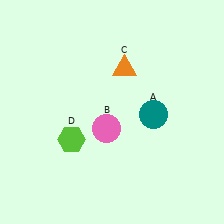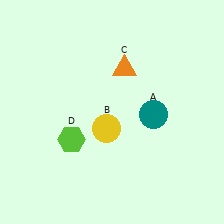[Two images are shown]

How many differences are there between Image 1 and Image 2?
There is 1 difference between the two images.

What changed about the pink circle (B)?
In Image 1, B is pink. In Image 2, it changed to yellow.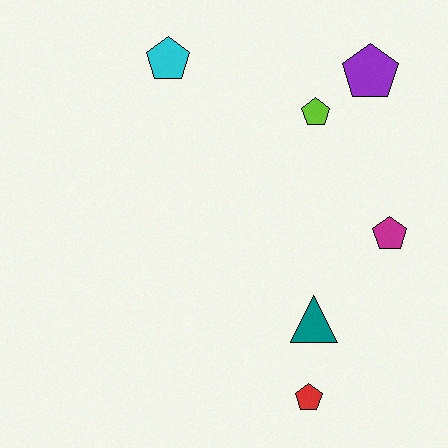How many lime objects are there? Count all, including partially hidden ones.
There is 1 lime object.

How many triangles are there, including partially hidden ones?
There is 1 triangle.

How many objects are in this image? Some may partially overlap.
There are 6 objects.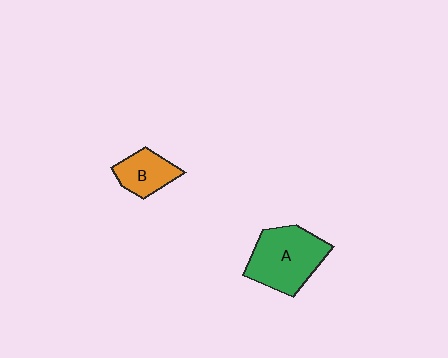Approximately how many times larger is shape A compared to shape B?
Approximately 1.9 times.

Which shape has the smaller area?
Shape B (orange).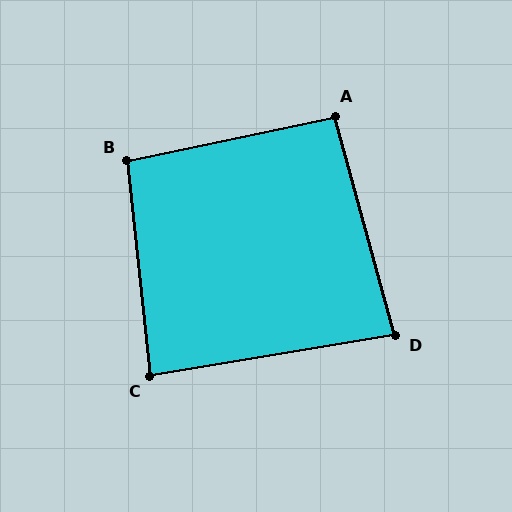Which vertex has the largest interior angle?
B, at approximately 96 degrees.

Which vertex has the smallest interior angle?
D, at approximately 84 degrees.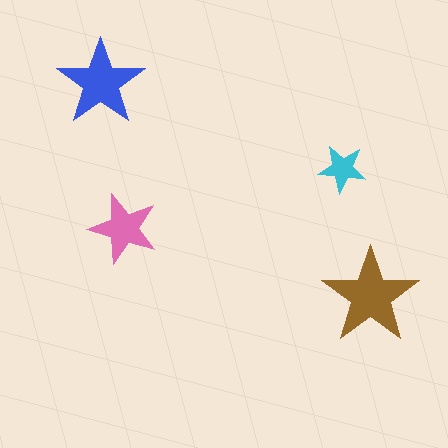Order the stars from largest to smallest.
the brown one, the blue one, the pink one, the cyan one.